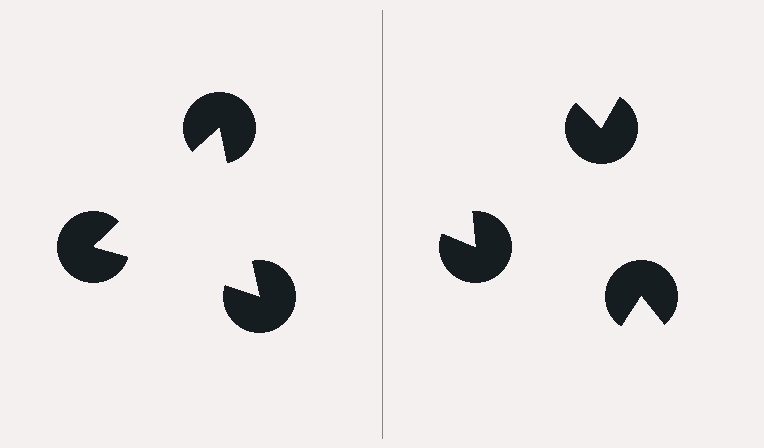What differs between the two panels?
The pac-man discs are positioned identically on both sides; only the wedge orientations differ. On the left they align to a triangle; on the right they are misaligned.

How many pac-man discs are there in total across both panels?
6 — 3 on each side.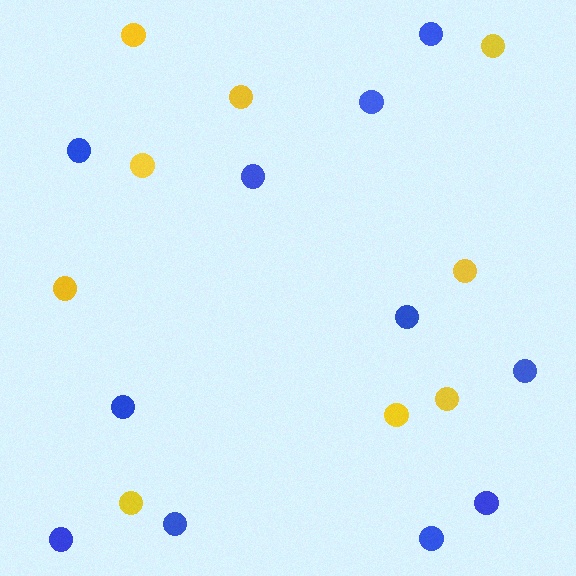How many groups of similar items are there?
There are 2 groups: one group of yellow circles (9) and one group of blue circles (11).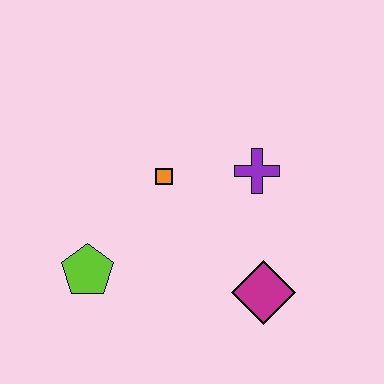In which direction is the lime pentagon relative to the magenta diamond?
The lime pentagon is to the left of the magenta diamond.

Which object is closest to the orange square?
The purple cross is closest to the orange square.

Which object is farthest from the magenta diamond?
The lime pentagon is farthest from the magenta diamond.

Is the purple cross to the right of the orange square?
Yes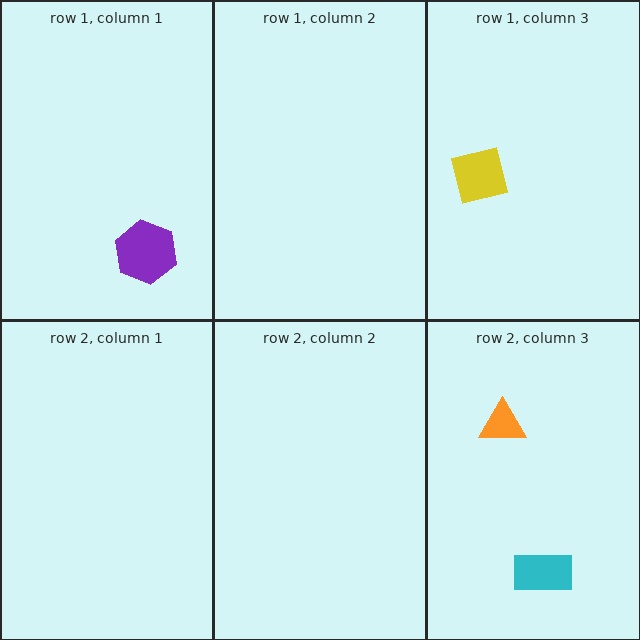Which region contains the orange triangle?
The row 2, column 3 region.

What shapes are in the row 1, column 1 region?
The purple hexagon.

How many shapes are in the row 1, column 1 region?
1.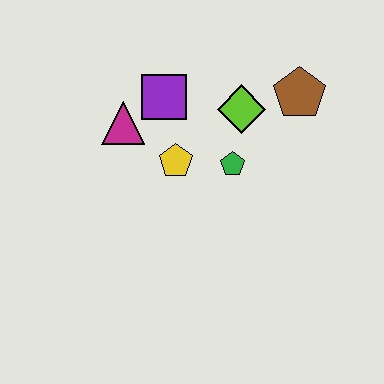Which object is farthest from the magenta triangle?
The brown pentagon is farthest from the magenta triangle.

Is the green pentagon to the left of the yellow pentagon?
No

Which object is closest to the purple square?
The magenta triangle is closest to the purple square.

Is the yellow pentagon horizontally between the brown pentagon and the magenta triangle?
Yes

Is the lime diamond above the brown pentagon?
No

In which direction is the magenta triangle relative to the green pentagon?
The magenta triangle is to the left of the green pentagon.